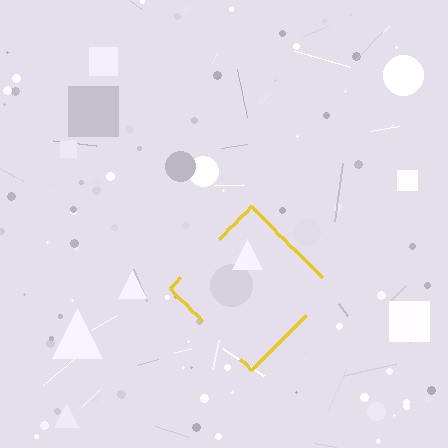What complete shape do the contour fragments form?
The contour fragments form a diamond.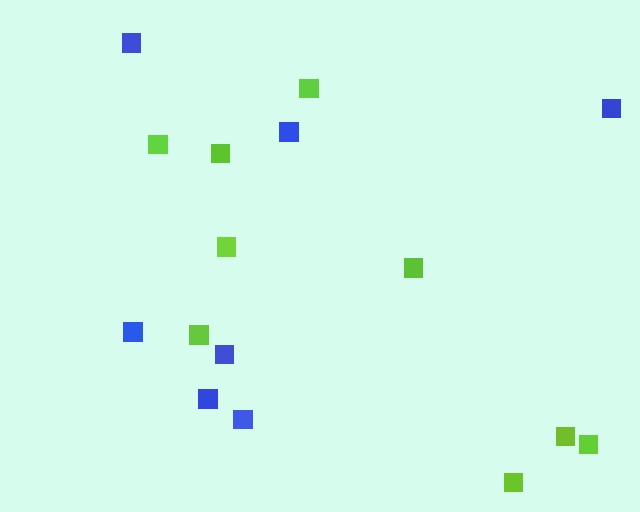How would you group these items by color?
There are 2 groups: one group of lime squares (9) and one group of blue squares (7).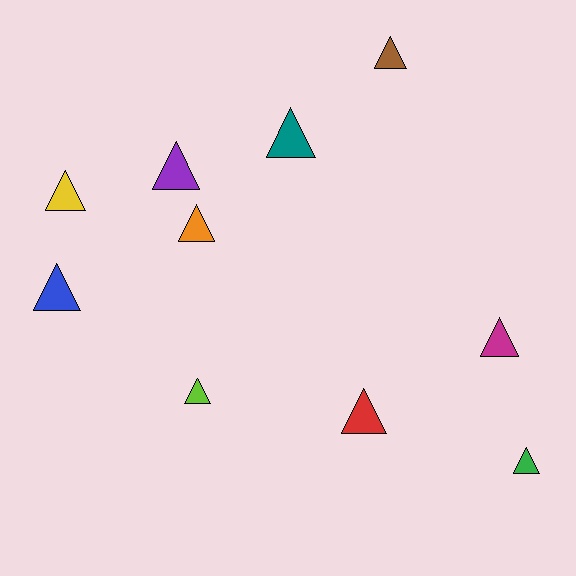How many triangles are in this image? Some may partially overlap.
There are 10 triangles.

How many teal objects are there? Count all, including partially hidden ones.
There is 1 teal object.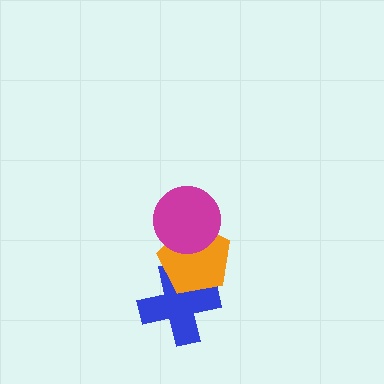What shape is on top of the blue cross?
The orange pentagon is on top of the blue cross.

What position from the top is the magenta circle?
The magenta circle is 1st from the top.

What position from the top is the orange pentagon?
The orange pentagon is 2nd from the top.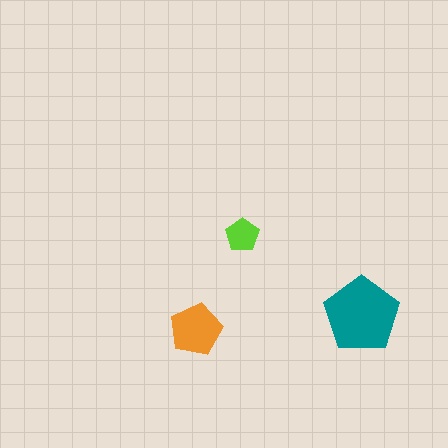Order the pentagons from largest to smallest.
the teal one, the orange one, the lime one.